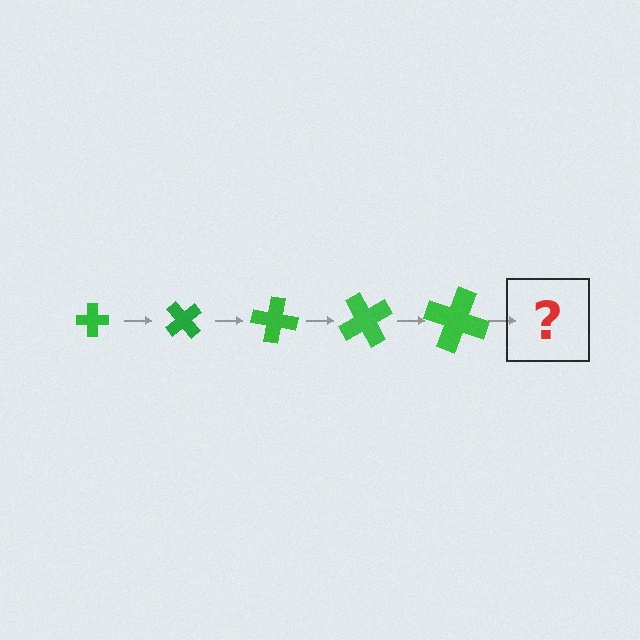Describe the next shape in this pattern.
It should be a cross, larger than the previous one and rotated 250 degrees from the start.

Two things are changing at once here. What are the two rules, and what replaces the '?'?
The two rules are that the cross grows larger each step and it rotates 50 degrees each step. The '?' should be a cross, larger than the previous one and rotated 250 degrees from the start.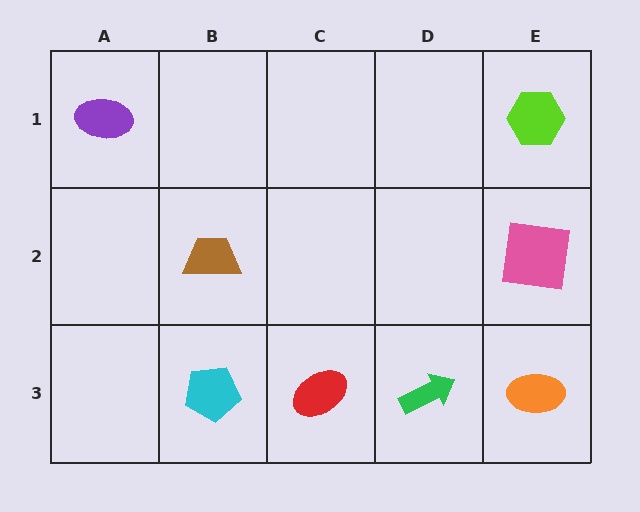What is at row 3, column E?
An orange ellipse.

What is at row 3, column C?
A red ellipse.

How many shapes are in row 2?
2 shapes.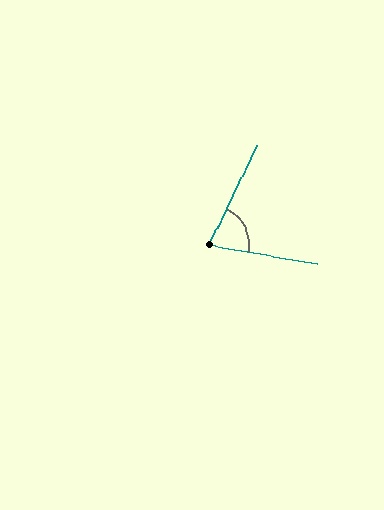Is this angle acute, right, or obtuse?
It is acute.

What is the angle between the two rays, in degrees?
Approximately 74 degrees.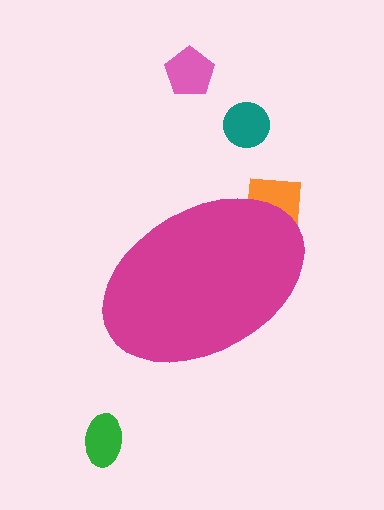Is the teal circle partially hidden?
No, the teal circle is fully visible.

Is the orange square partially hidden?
Yes, the orange square is partially hidden behind the magenta ellipse.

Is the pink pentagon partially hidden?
No, the pink pentagon is fully visible.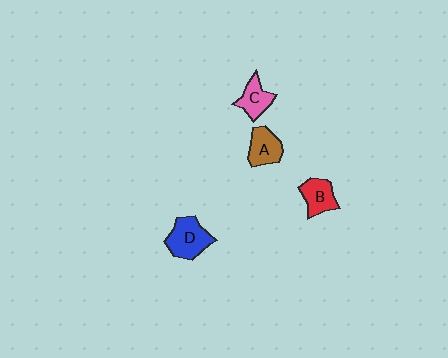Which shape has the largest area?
Shape D (blue).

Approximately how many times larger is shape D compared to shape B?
Approximately 1.4 times.